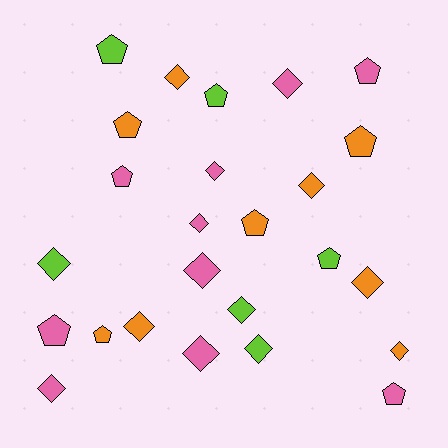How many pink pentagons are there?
There are 4 pink pentagons.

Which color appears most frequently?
Pink, with 10 objects.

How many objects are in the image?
There are 25 objects.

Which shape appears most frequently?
Diamond, with 14 objects.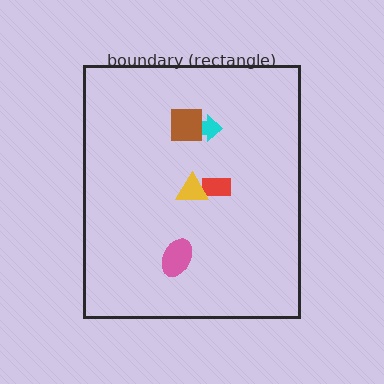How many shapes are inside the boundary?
5 inside, 0 outside.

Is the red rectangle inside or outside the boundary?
Inside.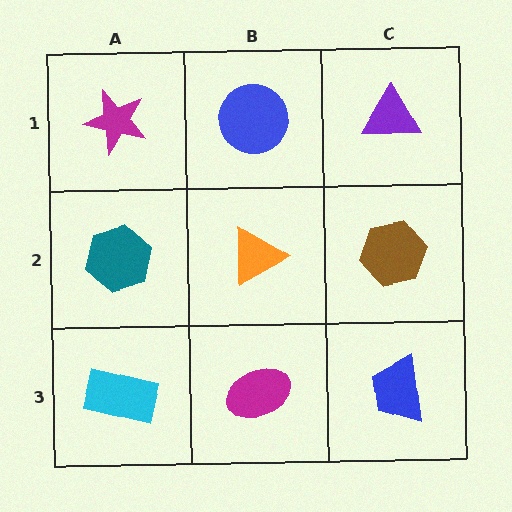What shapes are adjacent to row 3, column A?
A teal hexagon (row 2, column A), a magenta ellipse (row 3, column B).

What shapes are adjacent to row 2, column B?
A blue circle (row 1, column B), a magenta ellipse (row 3, column B), a teal hexagon (row 2, column A), a brown hexagon (row 2, column C).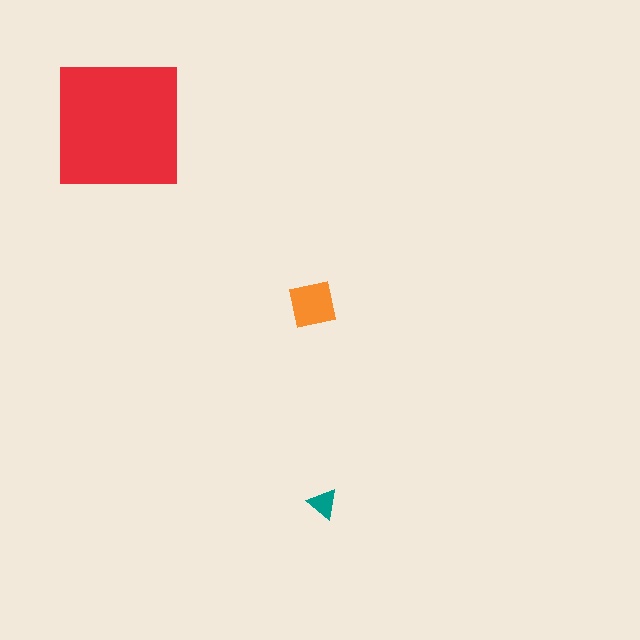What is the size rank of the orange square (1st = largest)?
2nd.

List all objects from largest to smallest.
The red square, the orange square, the teal triangle.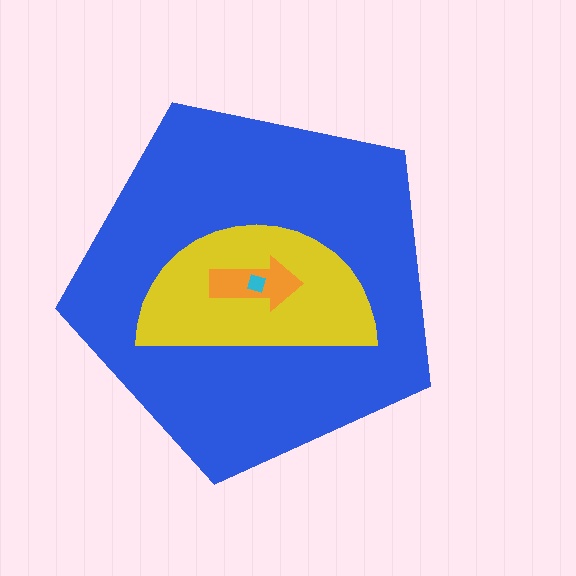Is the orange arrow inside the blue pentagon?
Yes.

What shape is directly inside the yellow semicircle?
The orange arrow.